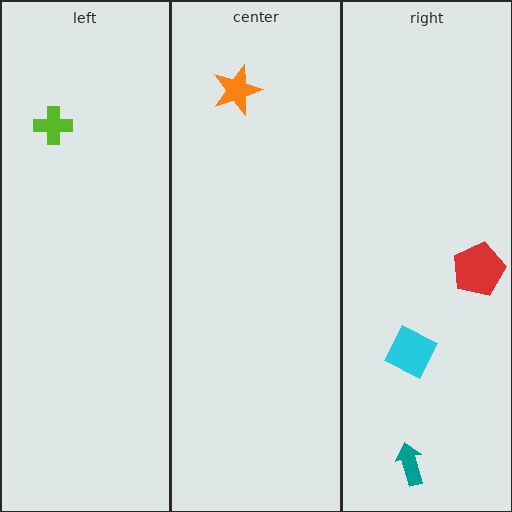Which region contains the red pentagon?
The right region.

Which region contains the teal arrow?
The right region.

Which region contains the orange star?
The center region.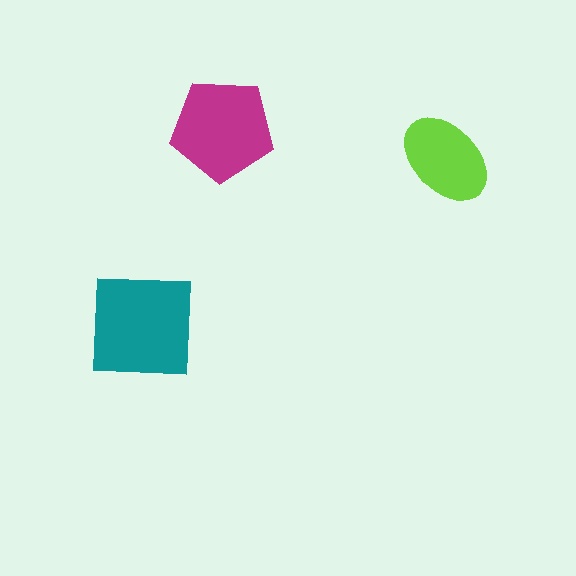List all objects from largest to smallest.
The teal square, the magenta pentagon, the lime ellipse.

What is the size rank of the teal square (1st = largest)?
1st.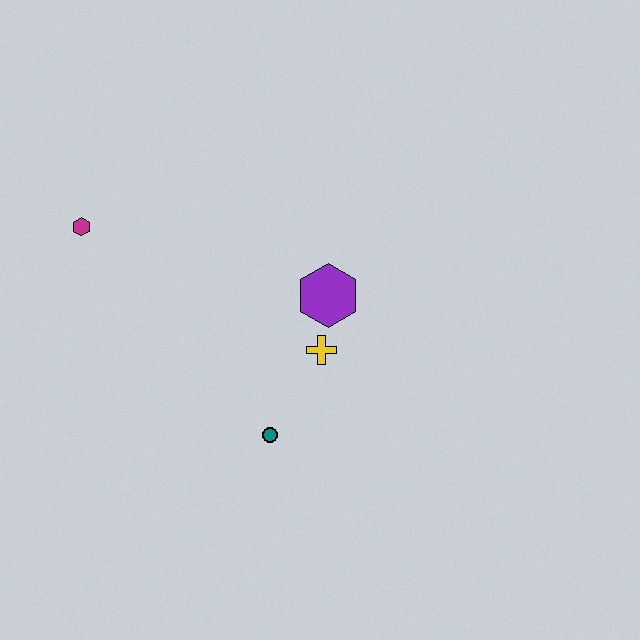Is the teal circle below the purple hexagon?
Yes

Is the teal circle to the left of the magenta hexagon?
No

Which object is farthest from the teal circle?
The magenta hexagon is farthest from the teal circle.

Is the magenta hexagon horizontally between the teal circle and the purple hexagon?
No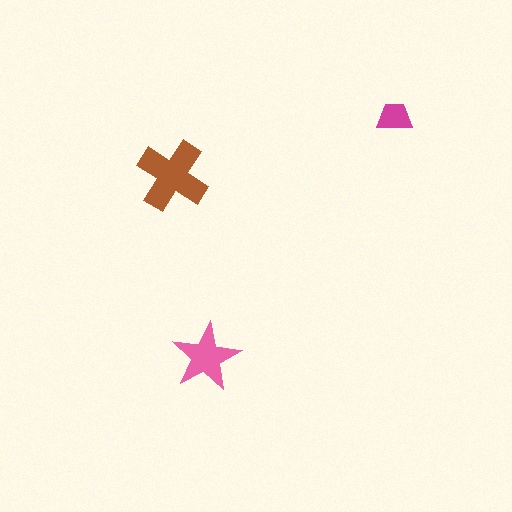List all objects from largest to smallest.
The brown cross, the pink star, the magenta trapezoid.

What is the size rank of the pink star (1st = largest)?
2nd.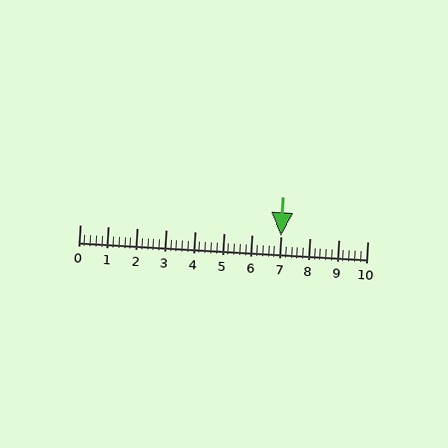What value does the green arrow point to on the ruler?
The green arrow points to approximately 7.0.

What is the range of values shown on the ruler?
The ruler shows values from 0 to 10.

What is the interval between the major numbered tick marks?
The major tick marks are spaced 1 units apart.